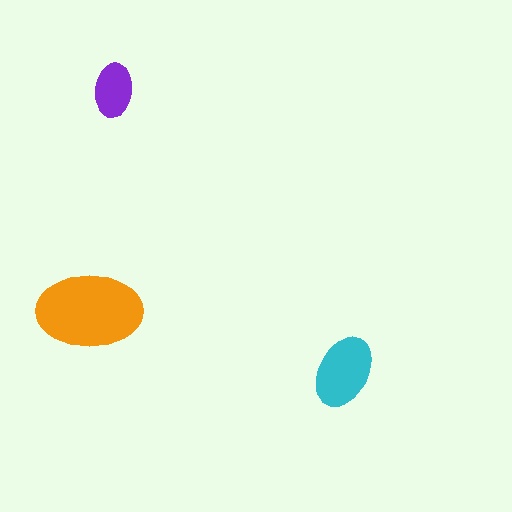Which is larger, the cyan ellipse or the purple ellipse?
The cyan one.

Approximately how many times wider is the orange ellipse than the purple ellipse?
About 2 times wider.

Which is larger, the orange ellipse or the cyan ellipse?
The orange one.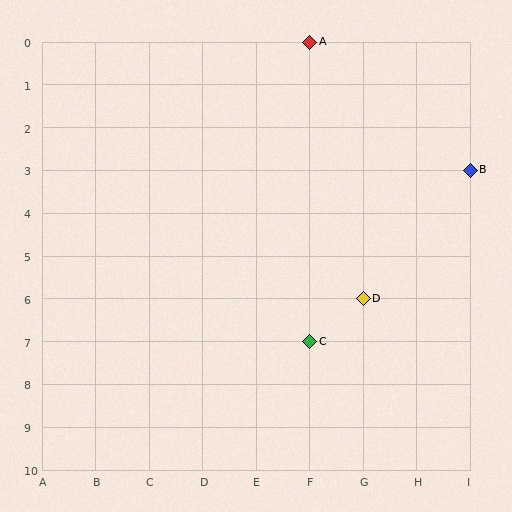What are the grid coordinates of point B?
Point B is at grid coordinates (I, 3).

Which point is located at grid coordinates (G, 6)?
Point D is at (G, 6).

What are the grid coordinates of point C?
Point C is at grid coordinates (F, 7).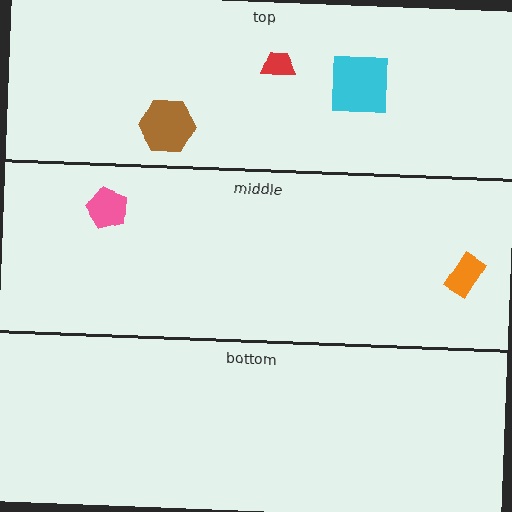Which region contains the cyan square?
The top region.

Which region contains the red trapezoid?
The top region.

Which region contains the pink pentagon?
The middle region.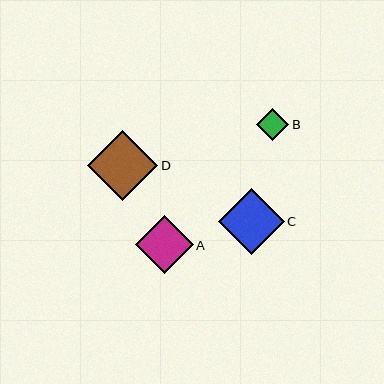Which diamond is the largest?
Diamond D is the largest with a size of approximately 70 pixels.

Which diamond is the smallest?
Diamond B is the smallest with a size of approximately 32 pixels.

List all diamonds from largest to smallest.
From largest to smallest: D, C, A, B.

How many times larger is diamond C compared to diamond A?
Diamond C is approximately 1.2 times the size of diamond A.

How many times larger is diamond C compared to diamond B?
Diamond C is approximately 2.0 times the size of diamond B.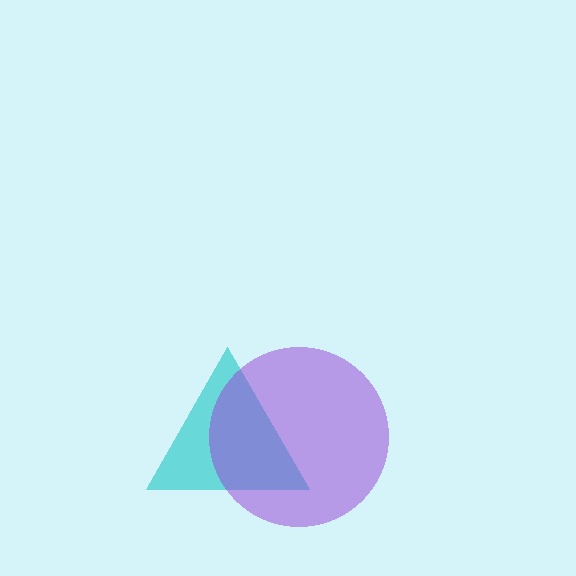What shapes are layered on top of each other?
The layered shapes are: a cyan triangle, a purple circle.